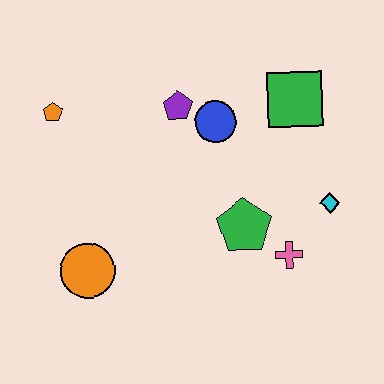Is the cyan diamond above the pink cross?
Yes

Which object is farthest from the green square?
The orange circle is farthest from the green square.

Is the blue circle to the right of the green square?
No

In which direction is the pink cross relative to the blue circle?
The pink cross is below the blue circle.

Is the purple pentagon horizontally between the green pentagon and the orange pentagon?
Yes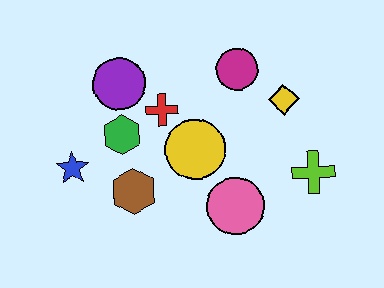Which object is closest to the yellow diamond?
The magenta circle is closest to the yellow diamond.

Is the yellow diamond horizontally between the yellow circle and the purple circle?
No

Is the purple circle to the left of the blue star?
No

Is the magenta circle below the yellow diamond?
No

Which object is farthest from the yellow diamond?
The blue star is farthest from the yellow diamond.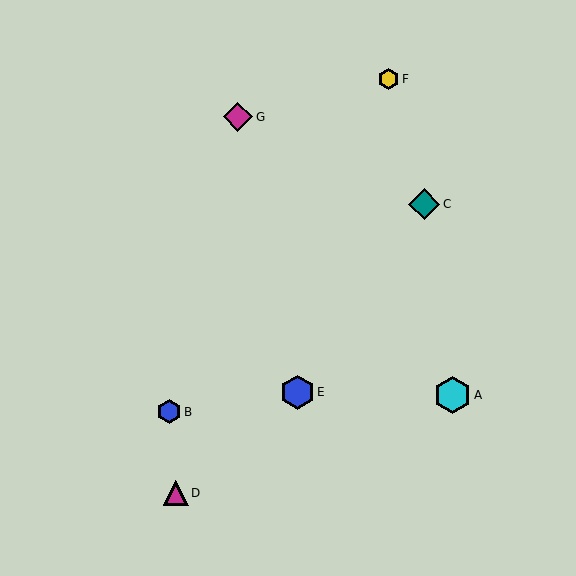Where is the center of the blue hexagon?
The center of the blue hexagon is at (169, 412).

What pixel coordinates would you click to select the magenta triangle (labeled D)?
Click at (176, 493) to select the magenta triangle D.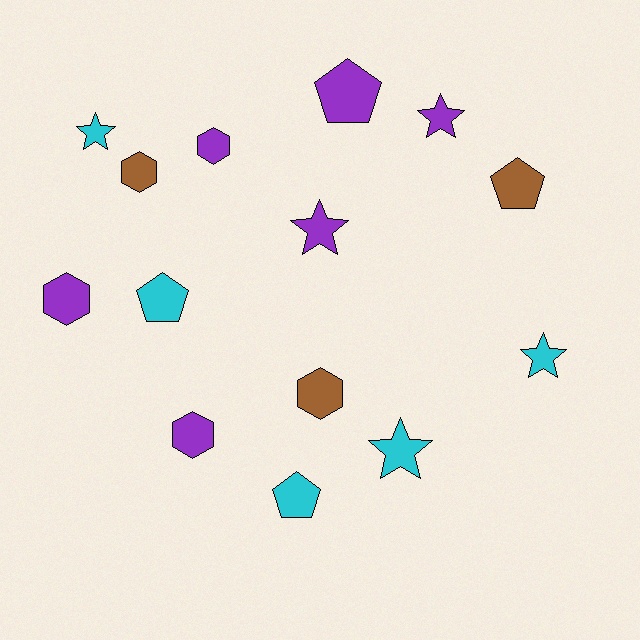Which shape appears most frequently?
Star, with 5 objects.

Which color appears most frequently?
Purple, with 6 objects.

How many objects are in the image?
There are 14 objects.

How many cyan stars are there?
There are 3 cyan stars.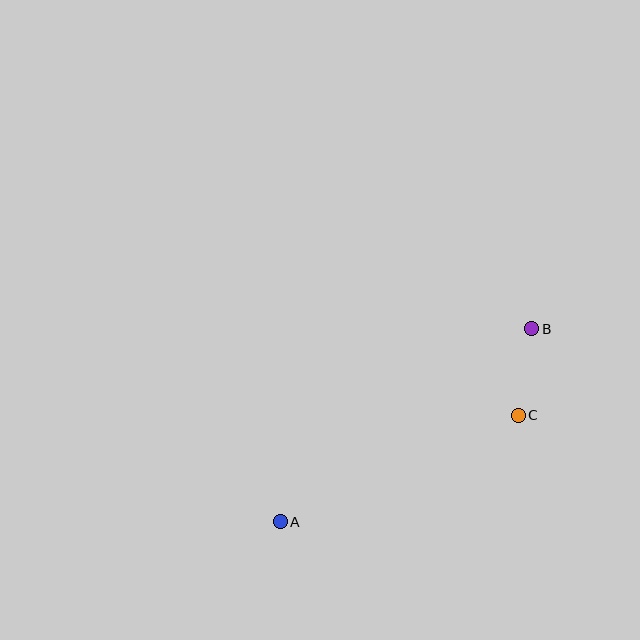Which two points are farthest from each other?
Points A and B are farthest from each other.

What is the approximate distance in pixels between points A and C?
The distance between A and C is approximately 261 pixels.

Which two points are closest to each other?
Points B and C are closest to each other.